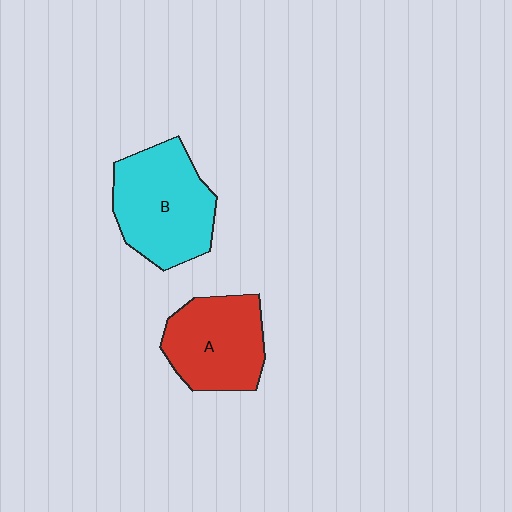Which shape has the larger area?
Shape B (cyan).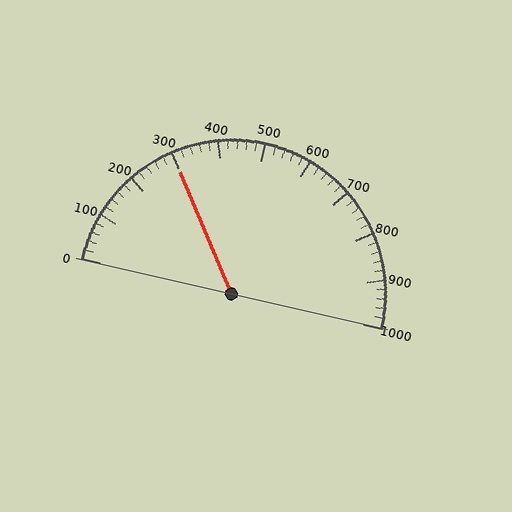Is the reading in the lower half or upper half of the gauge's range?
The reading is in the lower half of the range (0 to 1000).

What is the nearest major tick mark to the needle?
The nearest major tick mark is 300.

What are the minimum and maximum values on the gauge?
The gauge ranges from 0 to 1000.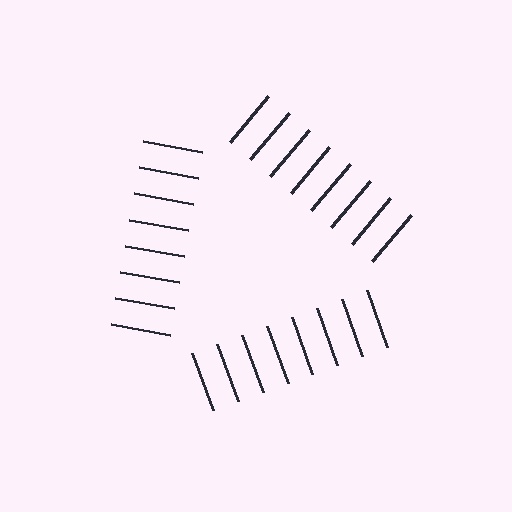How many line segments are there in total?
24 — 8 along each of the 3 edges.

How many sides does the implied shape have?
3 sides — the line-ends trace a triangle.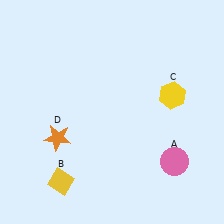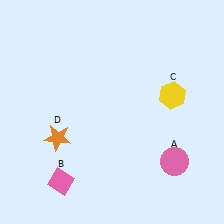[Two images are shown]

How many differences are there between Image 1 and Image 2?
There is 1 difference between the two images.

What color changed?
The diamond (B) changed from yellow in Image 1 to pink in Image 2.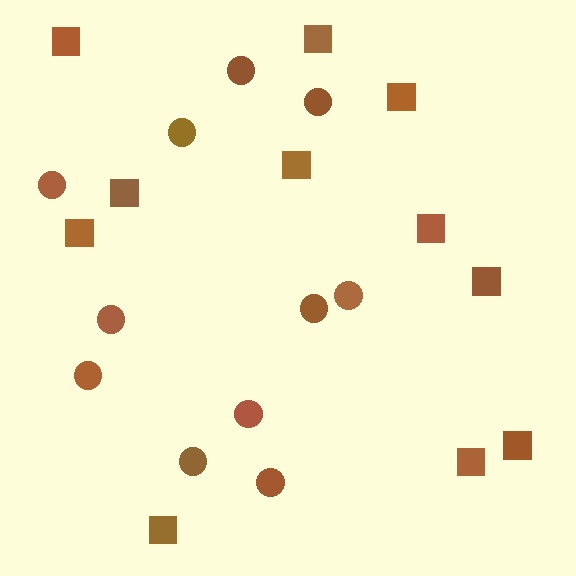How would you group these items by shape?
There are 2 groups: one group of circles (11) and one group of squares (11).